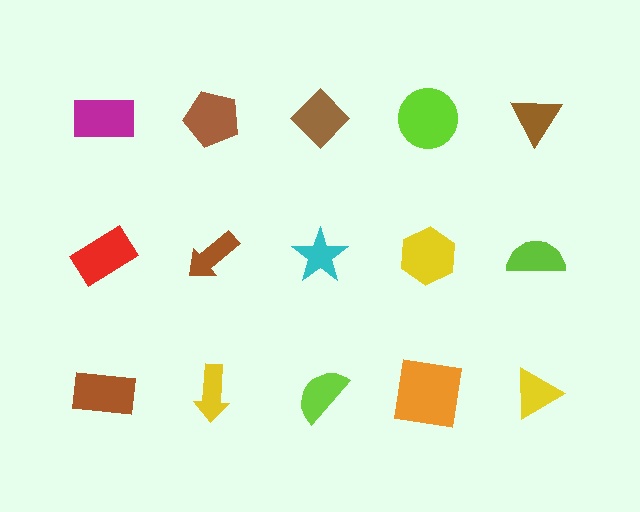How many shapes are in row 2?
5 shapes.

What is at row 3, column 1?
A brown rectangle.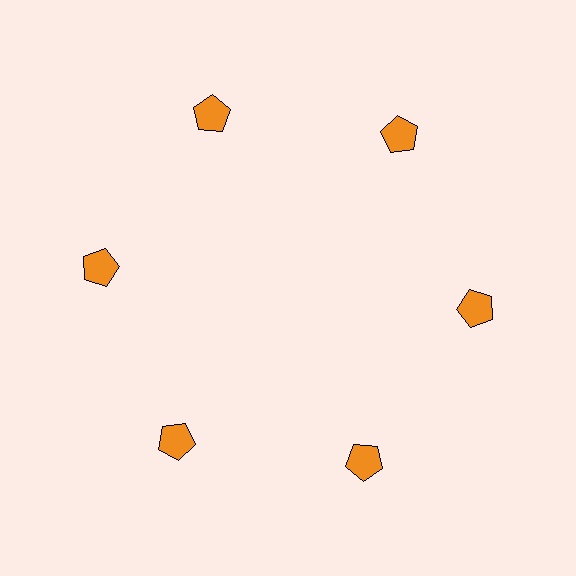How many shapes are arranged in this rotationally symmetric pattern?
There are 6 shapes, arranged in 6 groups of 1.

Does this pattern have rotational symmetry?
Yes, this pattern has 6-fold rotational symmetry. It looks the same after rotating 60 degrees around the center.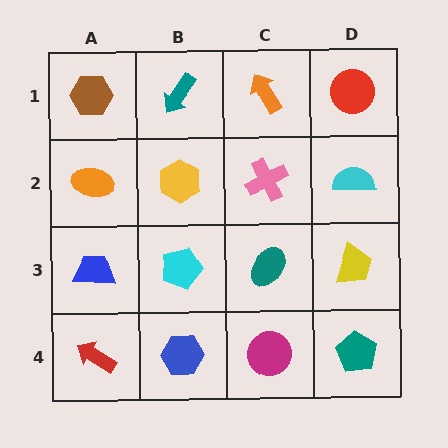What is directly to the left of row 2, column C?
A yellow hexagon.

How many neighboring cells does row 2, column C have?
4.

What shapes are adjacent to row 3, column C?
A pink cross (row 2, column C), a magenta circle (row 4, column C), a cyan pentagon (row 3, column B), a yellow trapezoid (row 3, column D).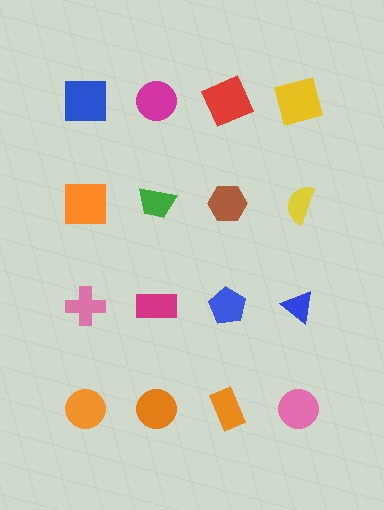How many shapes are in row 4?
4 shapes.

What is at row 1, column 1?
A blue square.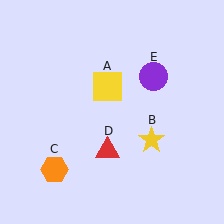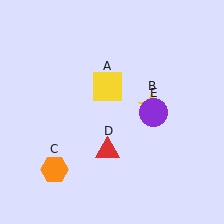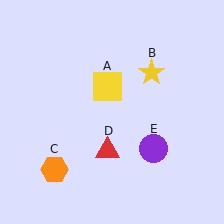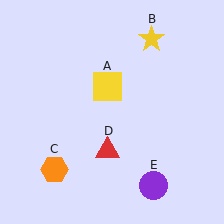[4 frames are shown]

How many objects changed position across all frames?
2 objects changed position: yellow star (object B), purple circle (object E).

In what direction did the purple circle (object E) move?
The purple circle (object E) moved down.